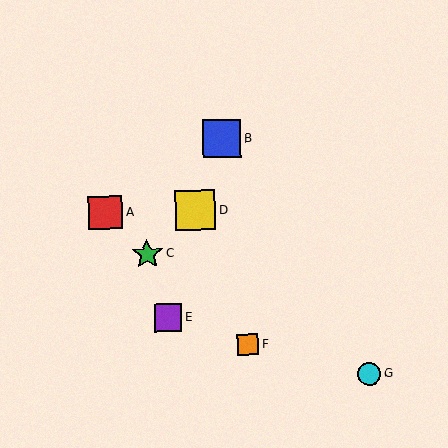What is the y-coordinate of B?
Object B is at y≈139.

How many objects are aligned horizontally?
2 objects (A, D) are aligned horizontally.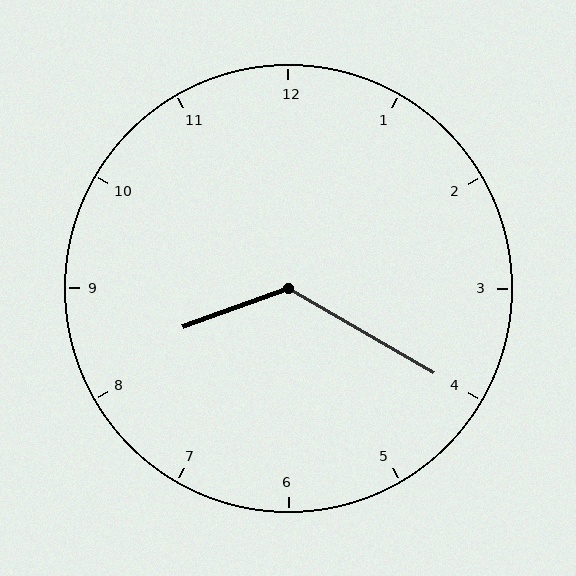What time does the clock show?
8:20.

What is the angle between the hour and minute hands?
Approximately 130 degrees.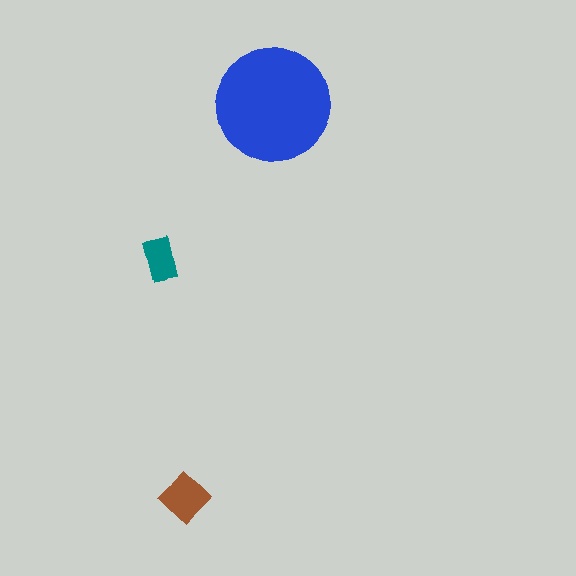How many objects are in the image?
There are 3 objects in the image.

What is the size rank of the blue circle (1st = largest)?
1st.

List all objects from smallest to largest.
The teal rectangle, the brown diamond, the blue circle.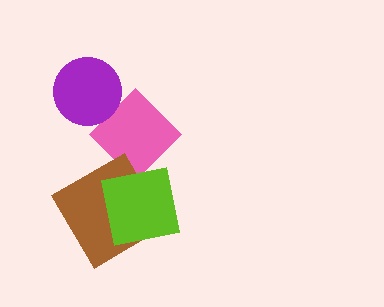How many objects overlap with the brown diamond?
1 object overlaps with the brown diamond.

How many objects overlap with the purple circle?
1 object overlaps with the purple circle.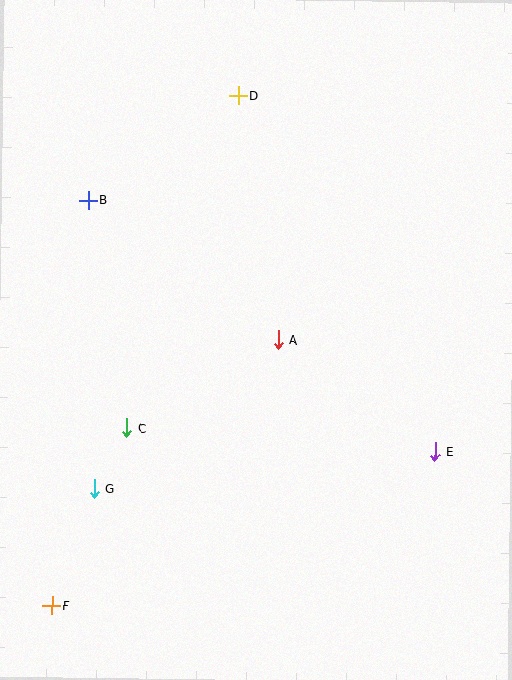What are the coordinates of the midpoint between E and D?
The midpoint between E and D is at (337, 274).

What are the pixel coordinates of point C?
Point C is at (127, 428).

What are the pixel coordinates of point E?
Point E is at (435, 451).